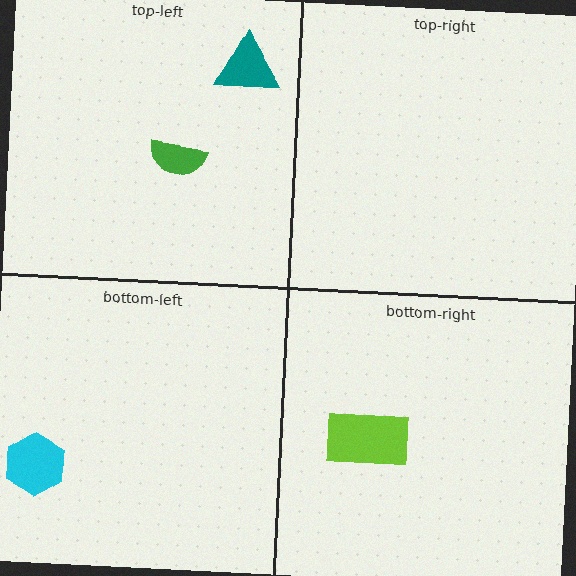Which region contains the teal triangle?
The top-left region.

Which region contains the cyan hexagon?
The bottom-left region.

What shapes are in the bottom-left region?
The cyan hexagon.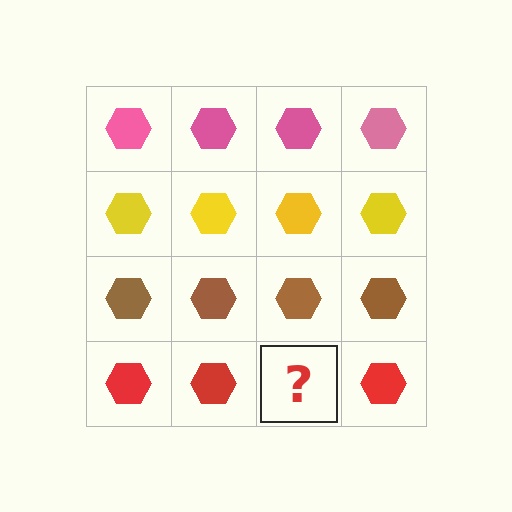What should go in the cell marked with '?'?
The missing cell should contain a red hexagon.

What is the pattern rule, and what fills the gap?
The rule is that each row has a consistent color. The gap should be filled with a red hexagon.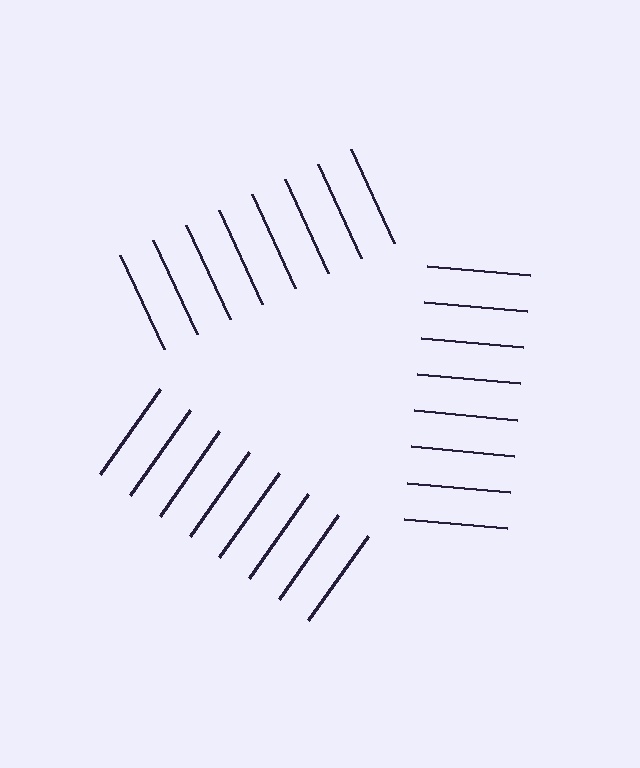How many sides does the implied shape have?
3 sides — the line-ends trace a triangle.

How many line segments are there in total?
24 — 8 along each of the 3 edges.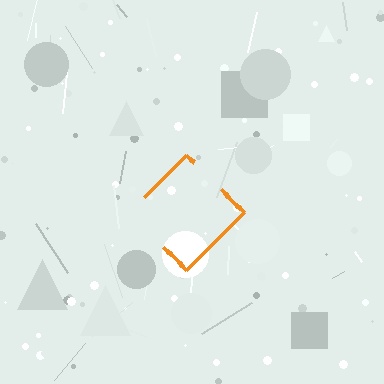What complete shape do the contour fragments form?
The contour fragments form a diamond.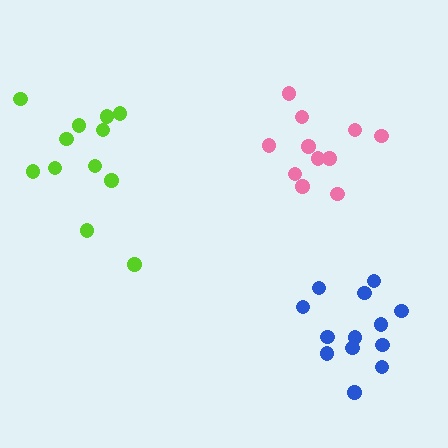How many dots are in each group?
Group 1: 12 dots, Group 2: 13 dots, Group 3: 11 dots (36 total).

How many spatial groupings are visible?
There are 3 spatial groupings.